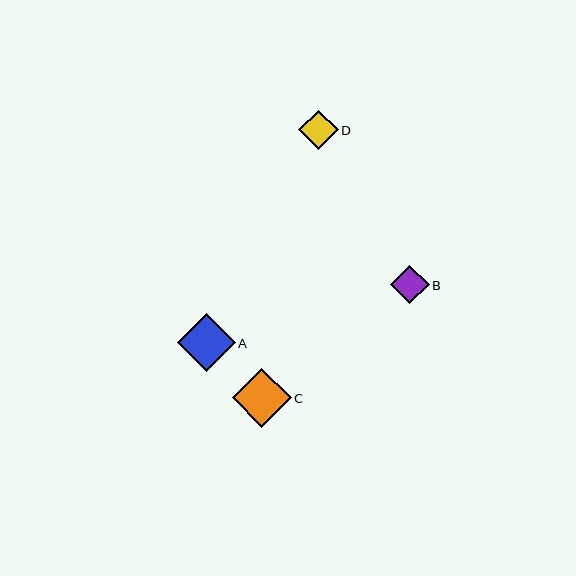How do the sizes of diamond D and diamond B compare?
Diamond D and diamond B are approximately the same size.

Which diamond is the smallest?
Diamond B is the smallest with a size of approximately 38 pixels.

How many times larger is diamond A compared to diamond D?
Diamond A is approximately 1.5 times the size of diamond D.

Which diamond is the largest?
Diamond C is the largest with a size of approximately 58 pixels.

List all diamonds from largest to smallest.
From largest to smallest: C, A, D, B.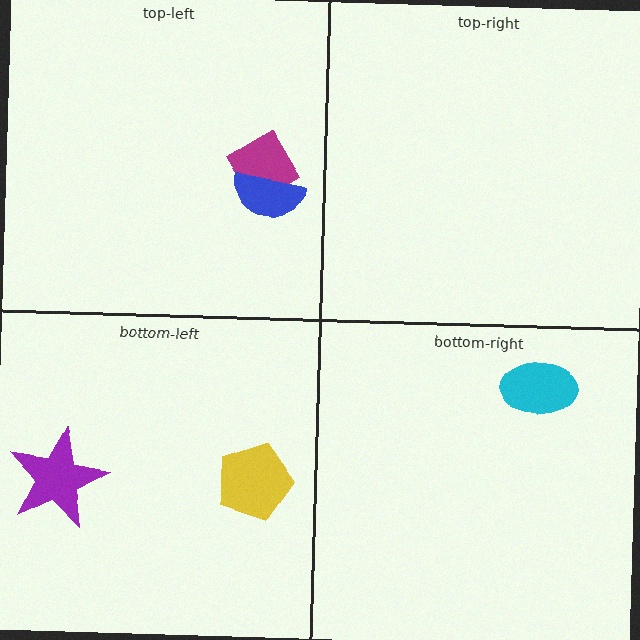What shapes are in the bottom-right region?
The cyan ellipse.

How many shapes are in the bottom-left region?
2.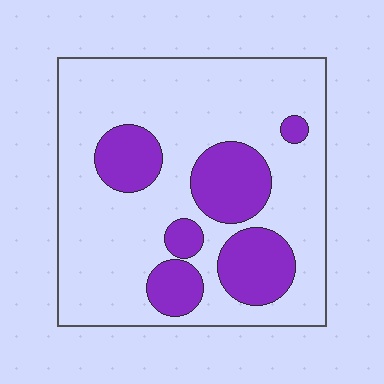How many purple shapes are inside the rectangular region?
6.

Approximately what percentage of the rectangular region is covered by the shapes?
Approximately 25%.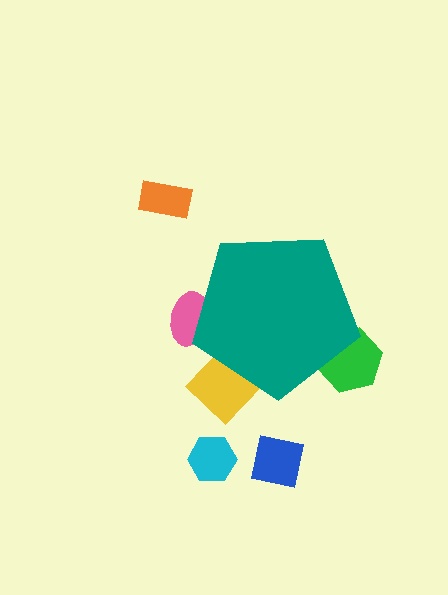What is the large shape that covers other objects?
A teal pentagon.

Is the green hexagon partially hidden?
Yes, the green hexagon is partially hidden behind the teal pentagon.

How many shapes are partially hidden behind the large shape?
3 shapes are partially hidden.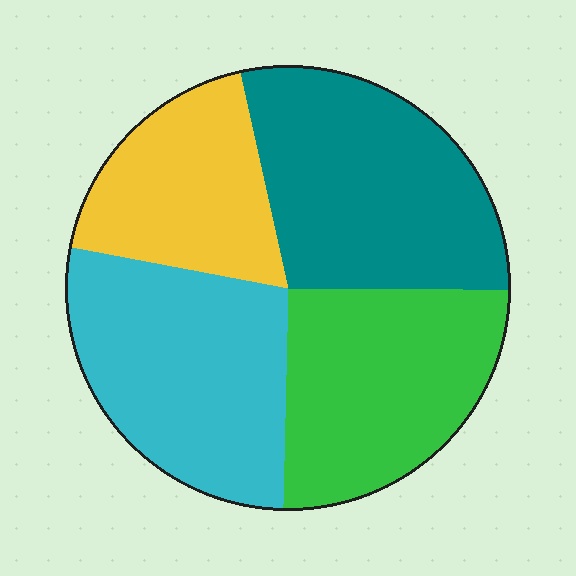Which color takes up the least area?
Yellow, at roughly 20%.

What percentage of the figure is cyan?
Cyan covers about 30% of the figure.